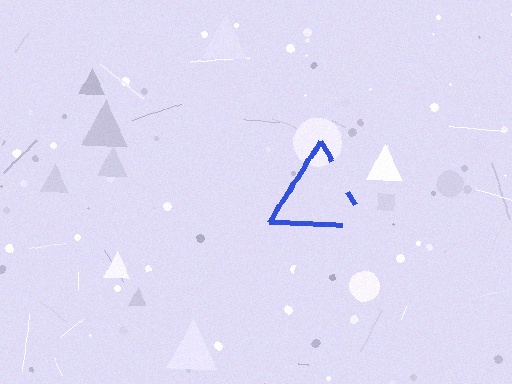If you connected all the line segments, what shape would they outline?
They would outline a triangle.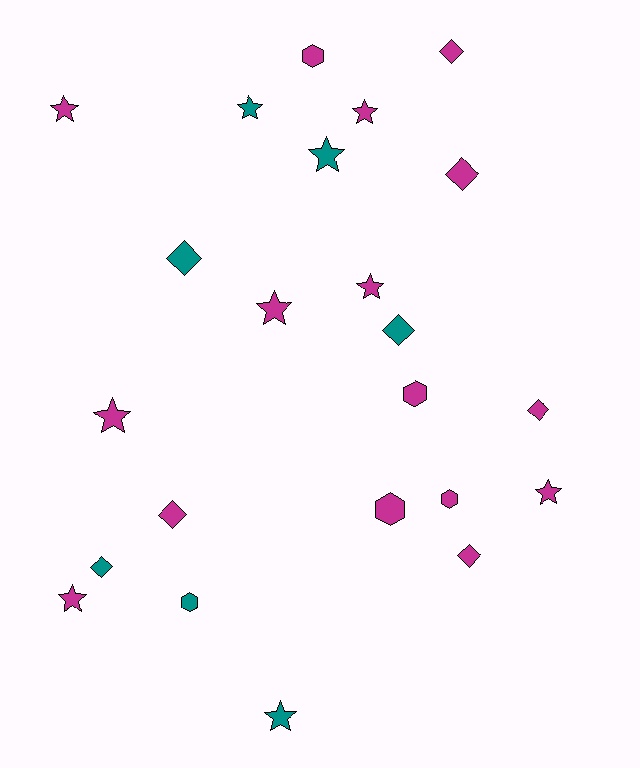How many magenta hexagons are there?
There are 4 magenta hexagons.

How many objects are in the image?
There are 23 objects.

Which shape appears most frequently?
Star, with 10 objects.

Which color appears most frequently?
Magenta, with 16 objects.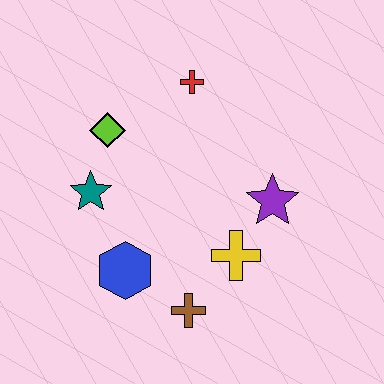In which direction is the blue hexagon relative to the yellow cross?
The blue hexagon is to the left of the yellow cross.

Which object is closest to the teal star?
The lime diamond is closest to the teal star.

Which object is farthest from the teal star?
The purple star is farthest from the teal star.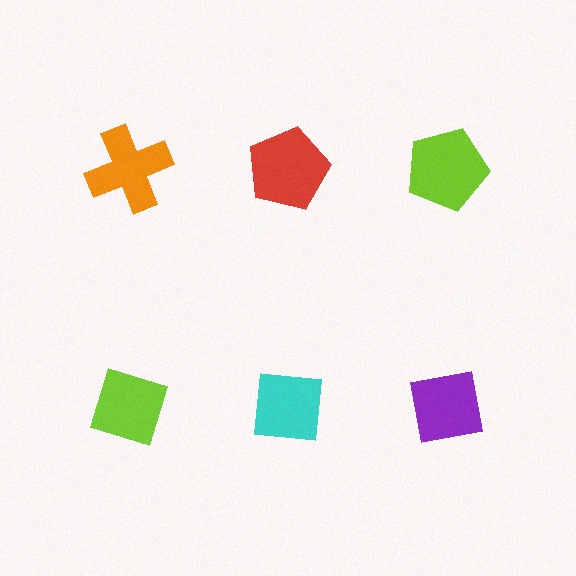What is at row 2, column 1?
A lime diamond.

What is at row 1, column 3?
A lime pentagon.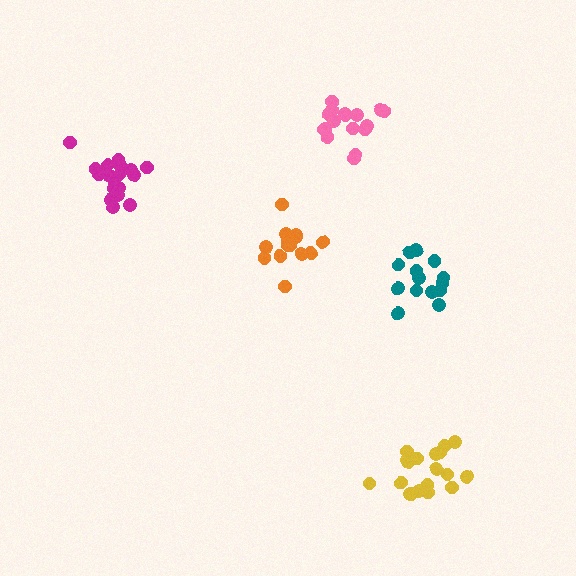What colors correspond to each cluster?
The clusters are colored: magenta, yellow, orange, teal, pink.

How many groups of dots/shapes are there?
There are 5 groups.